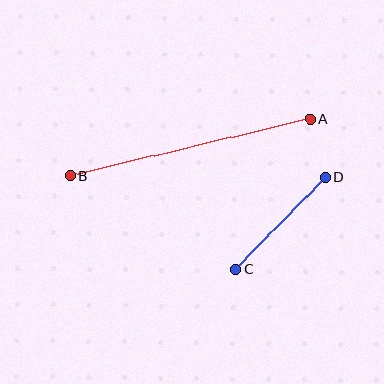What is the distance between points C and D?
The distance is approximately 129 pixels.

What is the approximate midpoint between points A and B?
The midpoint is at approximately (190, 147) pixels.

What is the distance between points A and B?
The distance is approximately 246 pixels.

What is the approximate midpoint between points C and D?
The midpoint is at approximately (281, 223) pixels.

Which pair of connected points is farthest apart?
Points A and B are farthest apart.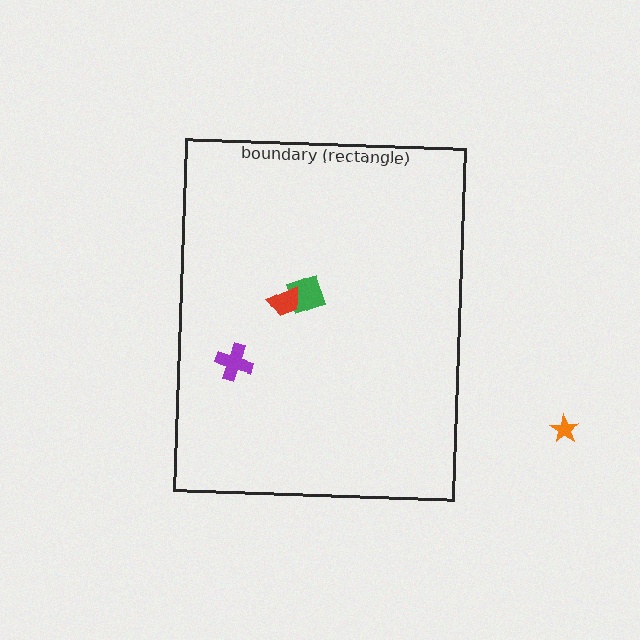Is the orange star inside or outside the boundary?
Outside.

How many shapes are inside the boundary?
3 inside, 1 outside.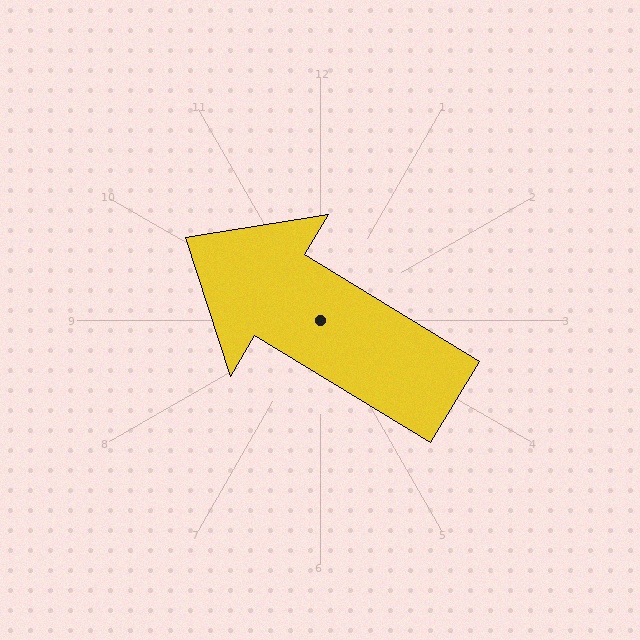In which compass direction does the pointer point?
Northwest.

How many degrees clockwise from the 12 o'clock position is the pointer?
Approximately 301 degrees.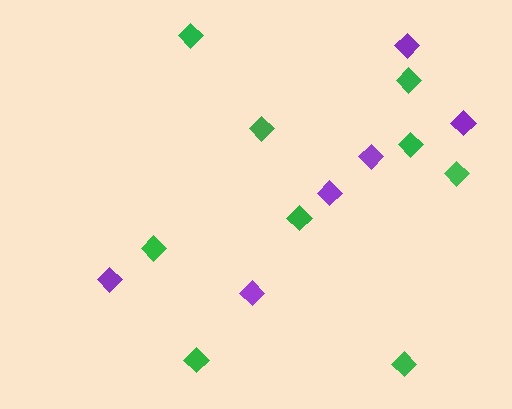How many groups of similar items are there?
There are 2 groups: one group of green diamonds (9) and one group of purple diamonds (6).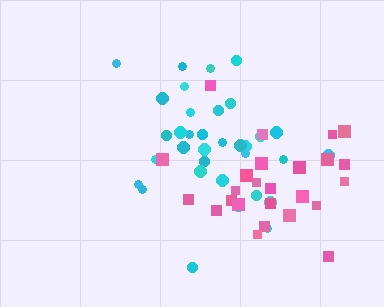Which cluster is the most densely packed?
Cyan.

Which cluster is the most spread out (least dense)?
Pink.